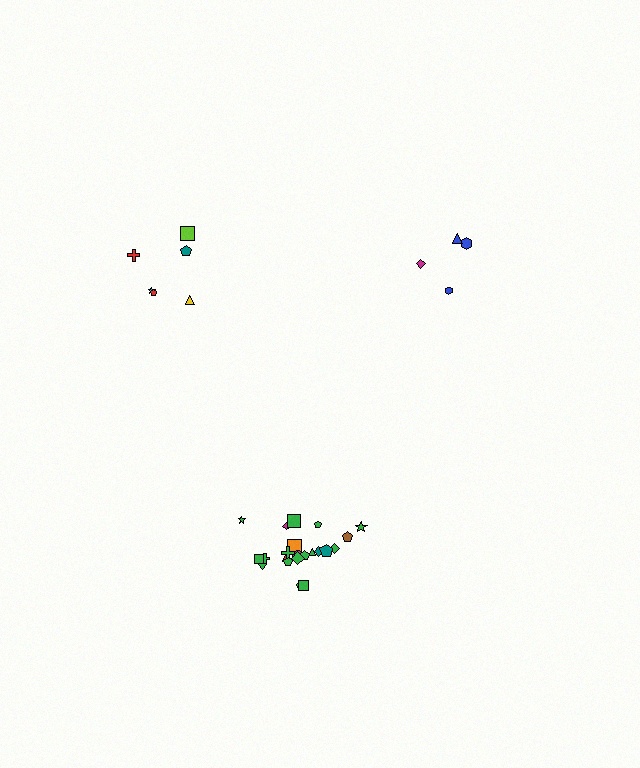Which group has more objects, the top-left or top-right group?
The top-left group.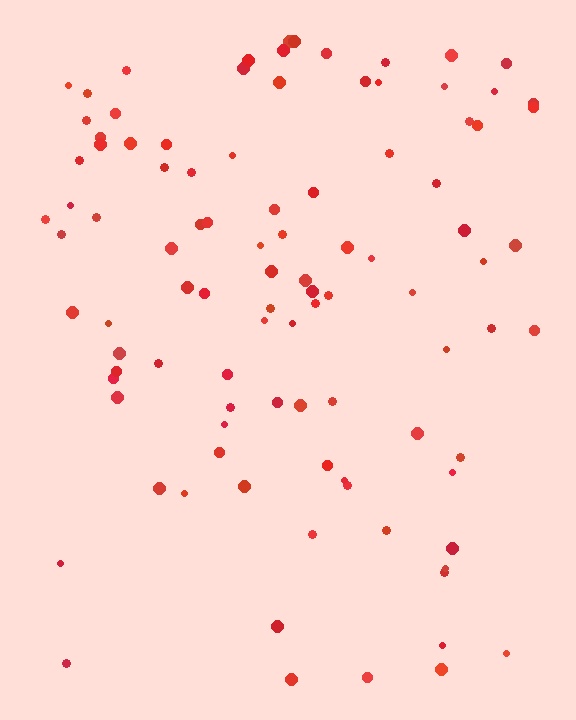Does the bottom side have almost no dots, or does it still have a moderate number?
Still a moderate number, just noticeably fewer than the top.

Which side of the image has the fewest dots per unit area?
The bottom.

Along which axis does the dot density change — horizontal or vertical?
Vertical.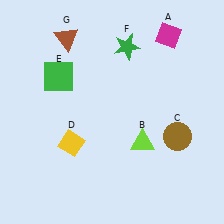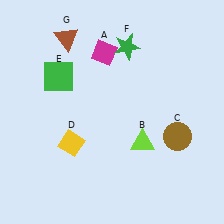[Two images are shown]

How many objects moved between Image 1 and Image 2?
1 object moved between the two images.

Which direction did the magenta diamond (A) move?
The magenta diamond (A) moved left.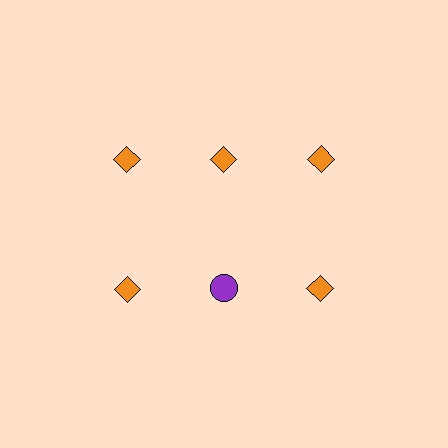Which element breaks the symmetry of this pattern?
The purple circle in the second row, second from left column breaks the symmetry. All other shapes are orange diamonds.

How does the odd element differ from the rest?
It differs in both color (purple instead of orange) and shape (circle instead of diamond).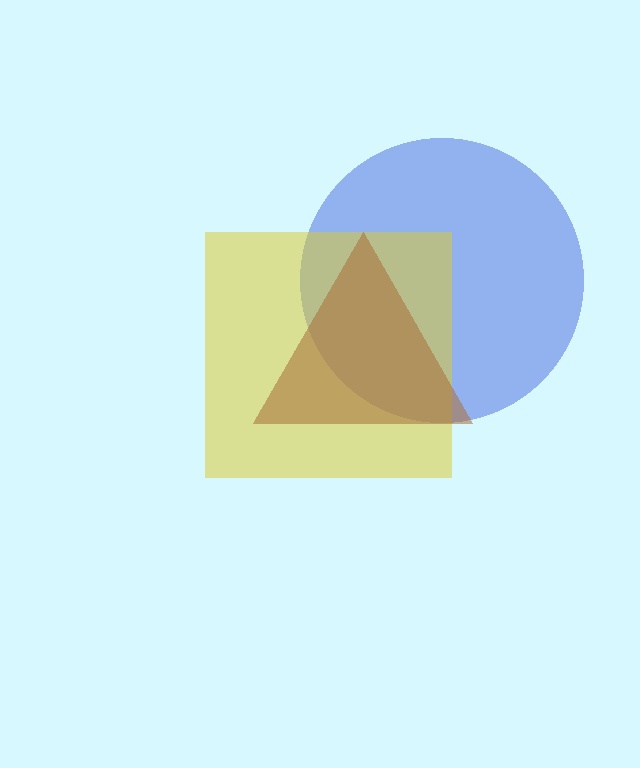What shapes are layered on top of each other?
The layered shapes are: a blue circle, a yellow square, a brown triangle.